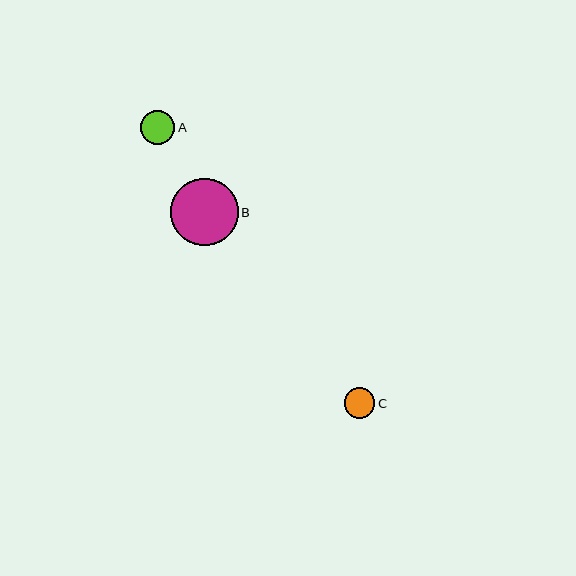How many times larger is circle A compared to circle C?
Circle A is approximately 1.1 times the size of circle C.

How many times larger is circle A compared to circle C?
Circle A is approximately 1.1 times the size of circle C.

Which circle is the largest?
Circle B is the largest with a size of approximately 67 pixels.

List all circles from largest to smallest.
From largest to smallest: B, A, C.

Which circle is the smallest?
Circle C is the smallest with a size of approximately 31 pixels.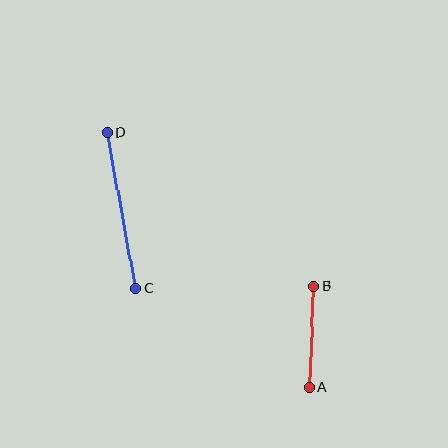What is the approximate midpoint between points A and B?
The midpoint is at approximately (312, 337) pixels.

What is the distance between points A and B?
The distance is approximately 101 pixels.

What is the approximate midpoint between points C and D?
The midpoint is at approximately (121, 210) pixels.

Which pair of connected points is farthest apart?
Points C and D are farthest apart.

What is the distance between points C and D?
The distance is approximately 158 pixels.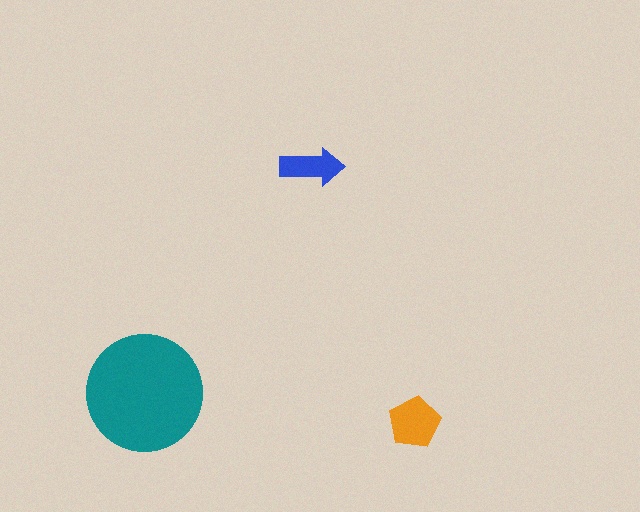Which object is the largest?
The teal circle.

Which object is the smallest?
The blue arrow.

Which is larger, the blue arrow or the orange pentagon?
The orange pentagon.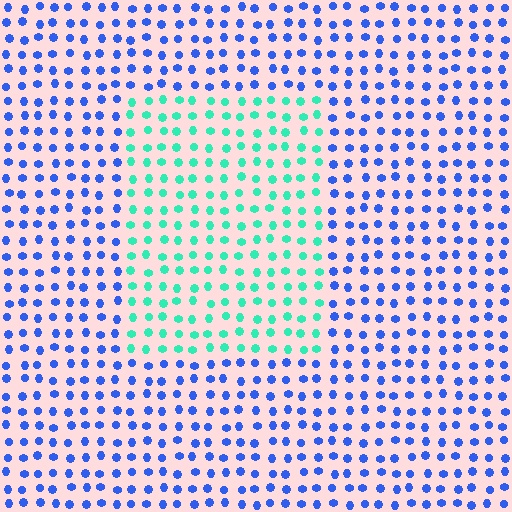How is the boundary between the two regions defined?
The boundary is defined purely by a slight shift in hue (about 64 degrees). Spacing, size, and orientation are identical on both sides.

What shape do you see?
I see a rectangle.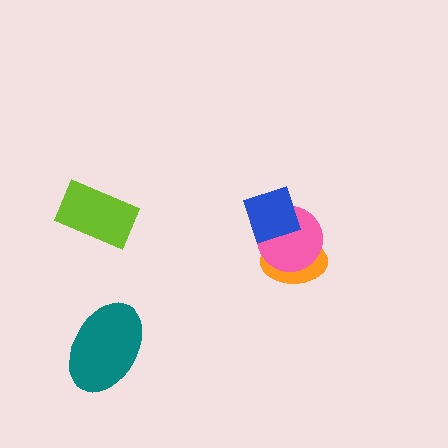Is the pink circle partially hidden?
Yes, it is partially covered by another shape.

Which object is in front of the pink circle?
The blue diamond is in front of the pink circle.